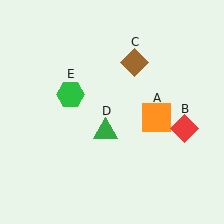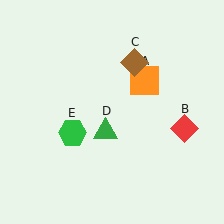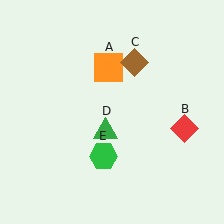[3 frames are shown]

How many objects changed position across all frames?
2 objects changed position: orange square (object A), green hexagon (object E).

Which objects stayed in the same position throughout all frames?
Red diamond (object B) and brown diamond (object C) and green triangle (object D) remained stationary.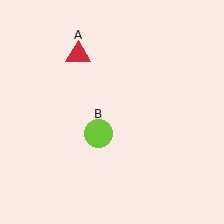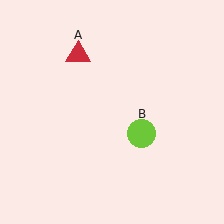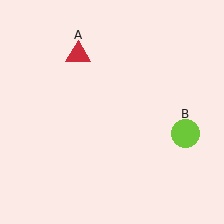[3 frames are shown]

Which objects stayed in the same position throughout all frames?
Red triangle (object A) remained stationary.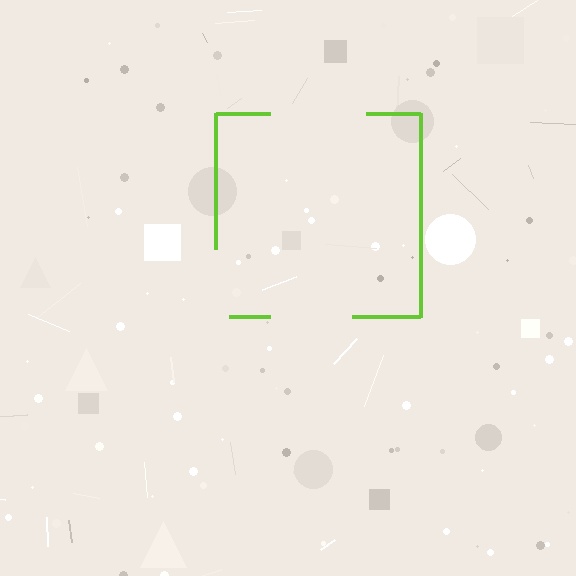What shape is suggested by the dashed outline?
The dashed outline suggests a square.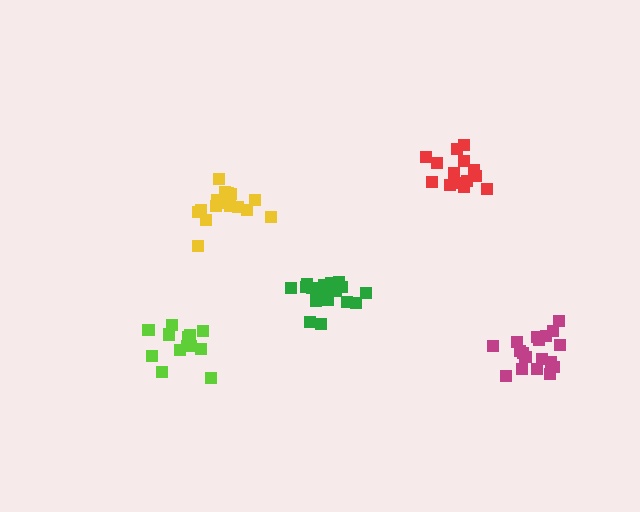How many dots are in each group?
Group 1: 20 dots, Group 2: 16 dots, Group 3: 18 dots, Group 4: 16 dots, Group 5: 14 dots (84 total).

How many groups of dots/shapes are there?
There are 5 groups.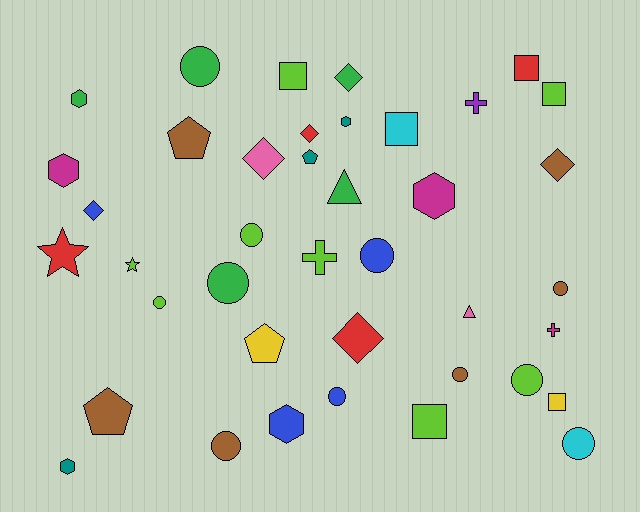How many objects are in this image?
There are 40 objects.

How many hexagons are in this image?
There are 6 hexagons.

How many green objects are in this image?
There are 5 green objects.